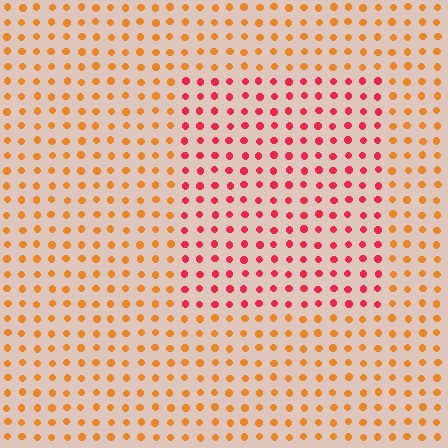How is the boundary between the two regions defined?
The boundary is defined purely by a slight shift in hue (about 41 degrees). Spacing, size, and orientation are identical on both sides.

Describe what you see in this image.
The image is filled with small orange elements in a uniform arrangement. A rectangle-shaped region is visible where the elements are tinted to a slightly different hue, forming a subtle color boundary.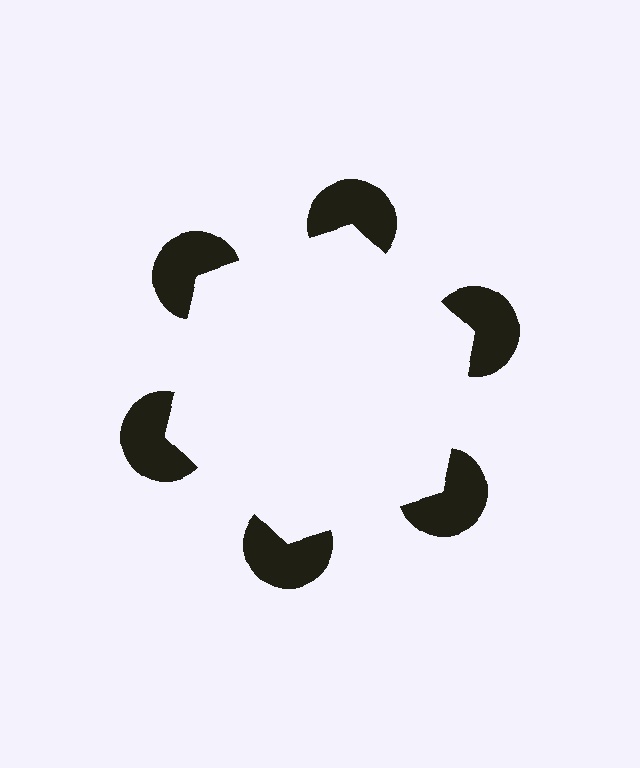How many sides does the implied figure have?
6 sides.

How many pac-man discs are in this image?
There are 6 — one at each vertex of the illusory hexagon.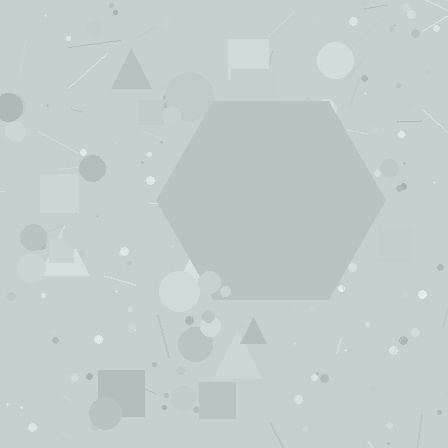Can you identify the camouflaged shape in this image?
The camouflaged shape is a hexagon.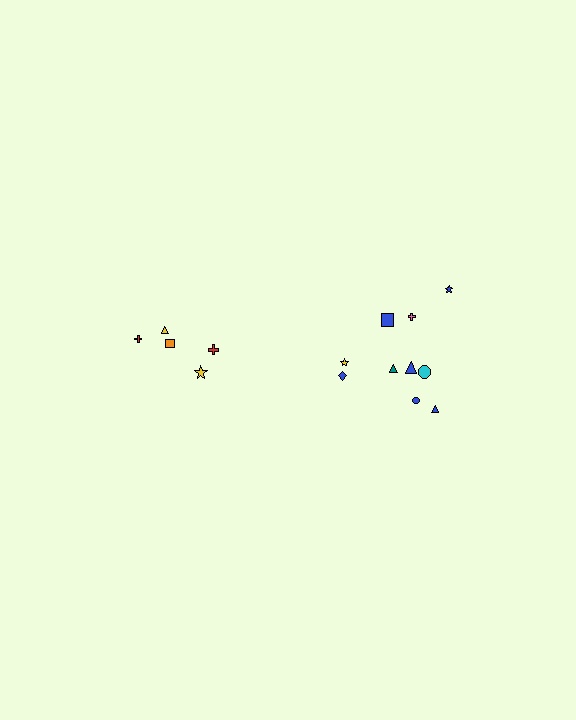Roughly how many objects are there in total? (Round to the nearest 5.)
Roughly 15 objects in total.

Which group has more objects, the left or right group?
The right group.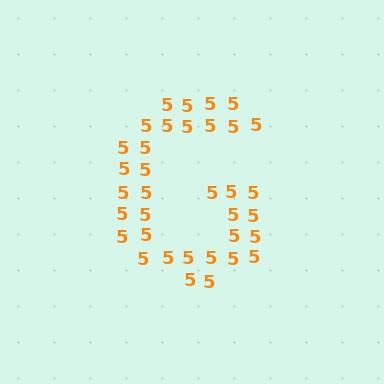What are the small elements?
The small elements are digit 5's.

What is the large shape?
The large shape is the letter G.